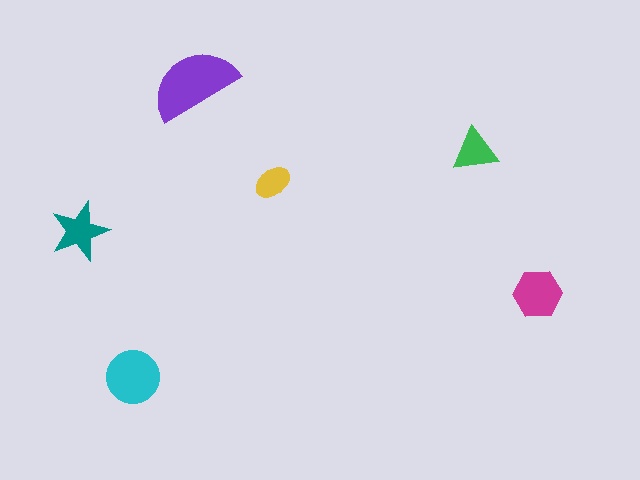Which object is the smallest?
The yellow ellipse.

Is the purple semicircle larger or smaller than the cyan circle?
Larger.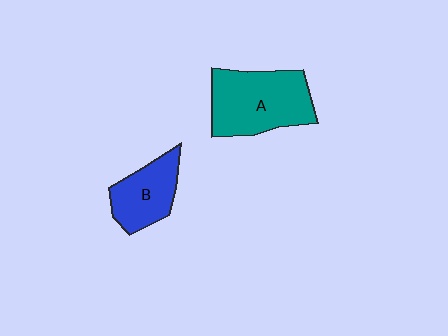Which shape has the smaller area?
Shape B (blue).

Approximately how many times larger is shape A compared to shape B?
Approximately 1.6 times.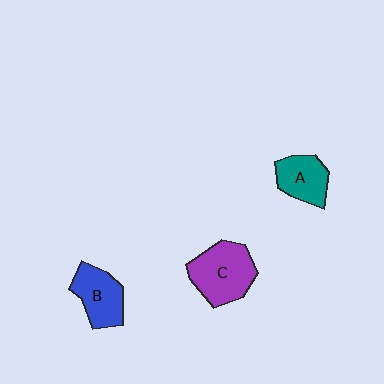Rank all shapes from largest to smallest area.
From largest to smallest: C (purple), B (blue), A (teal).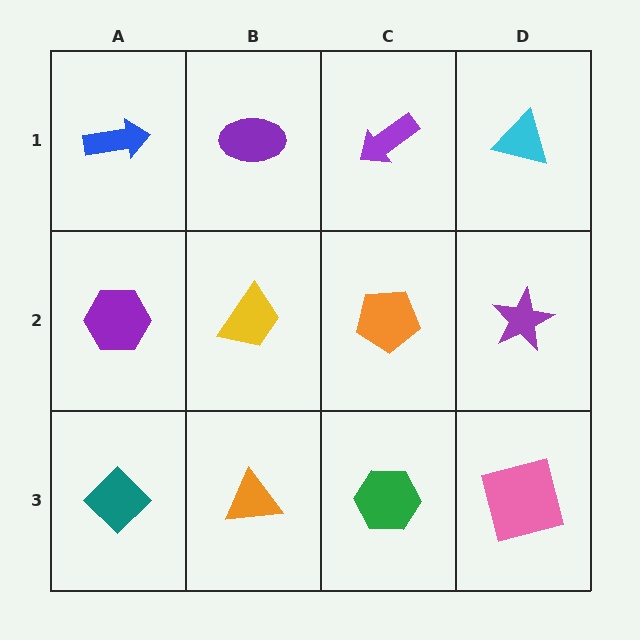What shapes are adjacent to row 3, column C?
An orange pentagon (row 2, column C), an orange triangle (row 3, column B), a pink square (row 3, column D).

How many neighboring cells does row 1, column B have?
3.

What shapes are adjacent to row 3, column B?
A yellow trapezoid (row 2, column B), a teal diamond (row 3, column A), a green hexagon (row 3, column C).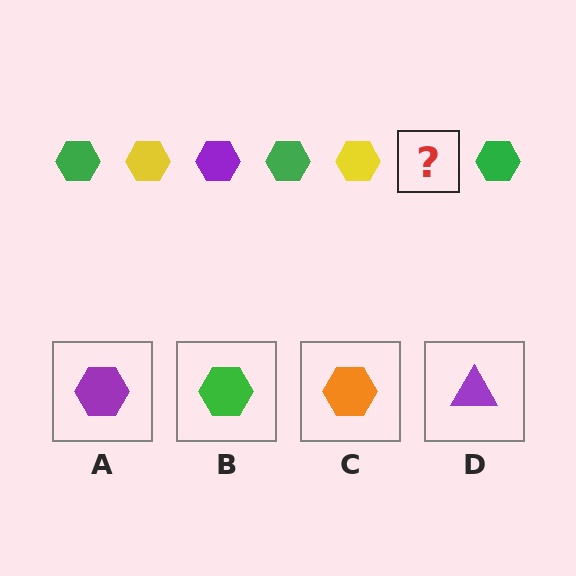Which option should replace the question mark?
Option A.